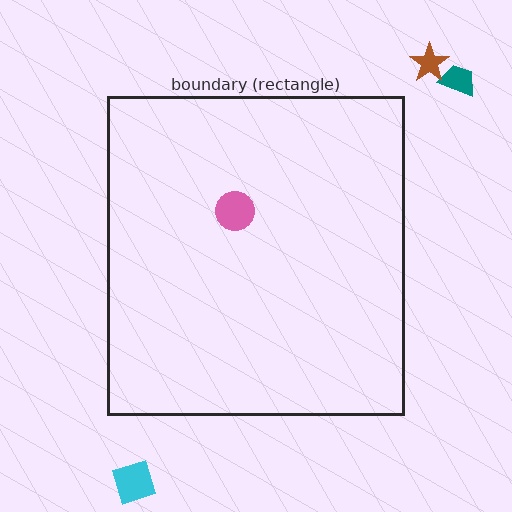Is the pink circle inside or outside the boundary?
Inside.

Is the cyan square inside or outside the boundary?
Outside.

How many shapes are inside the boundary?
1 inside, 3 outside.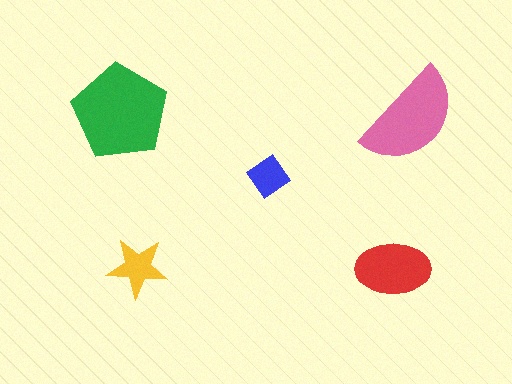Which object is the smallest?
The blue diamond.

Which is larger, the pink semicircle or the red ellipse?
The pink semicircle.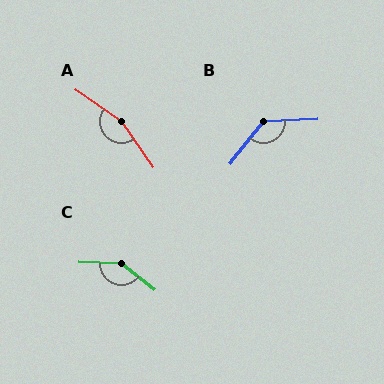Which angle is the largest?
A, at approximately 159 degrees.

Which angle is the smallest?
B, at approximately 131 degrees.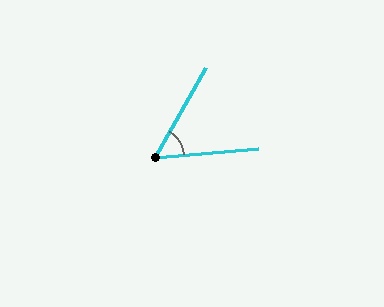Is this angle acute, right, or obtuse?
It is acute.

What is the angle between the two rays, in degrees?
Approximately 55 degrees.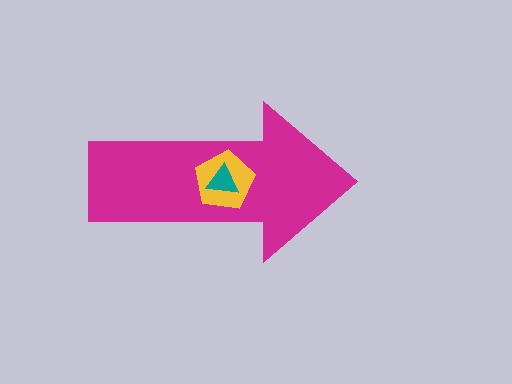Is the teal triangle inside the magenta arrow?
Yes.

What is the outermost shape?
The magenta arrow.